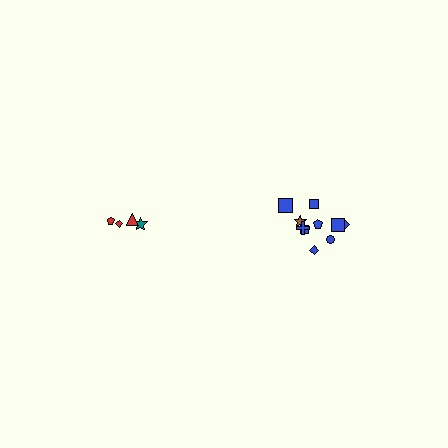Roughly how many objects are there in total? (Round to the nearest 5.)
Roughly 15 objects in total.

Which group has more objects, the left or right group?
The right group.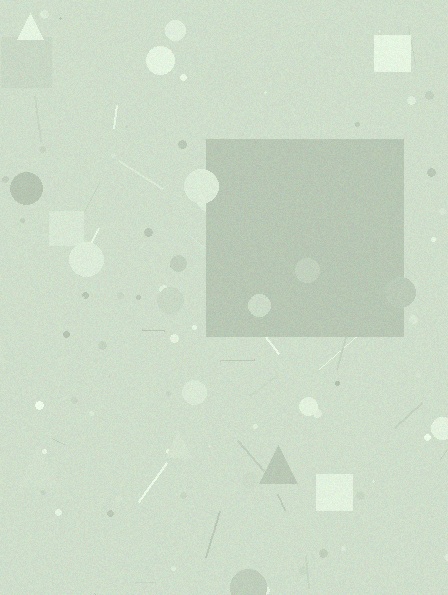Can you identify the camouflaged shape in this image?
The camouflaged shape is a square.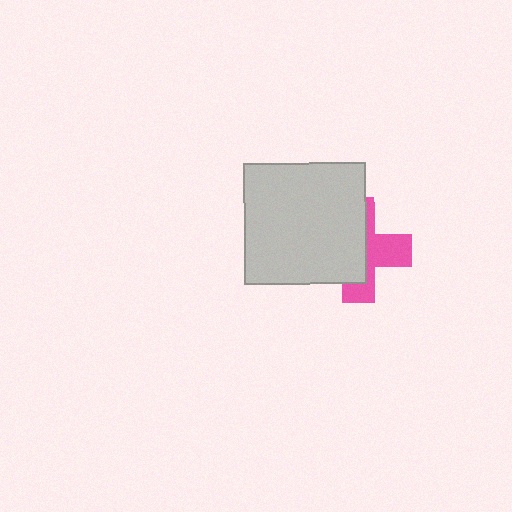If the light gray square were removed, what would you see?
You would see the complete pink cross.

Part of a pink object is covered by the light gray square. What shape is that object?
It is a cross.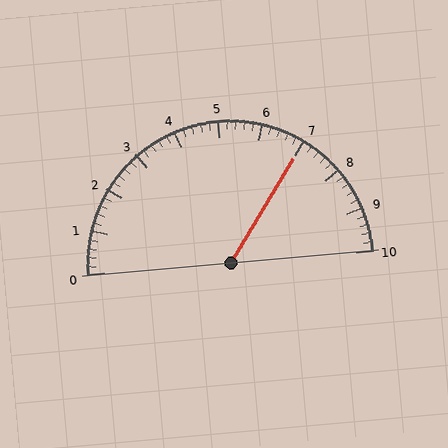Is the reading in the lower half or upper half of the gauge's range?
The reading is in the upper half of the range (0 to 10).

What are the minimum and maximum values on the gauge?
The gauge ranges from 0 to 10.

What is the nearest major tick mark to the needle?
The nearest major tick mark is 7.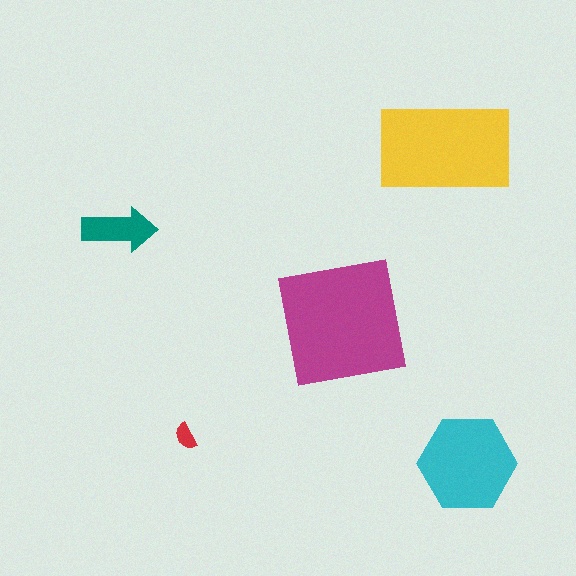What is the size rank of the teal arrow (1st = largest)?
4th.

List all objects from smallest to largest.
The red semicircle, the teal arrow, the cyan hexagon, the yellow rectangle, the magenta square.